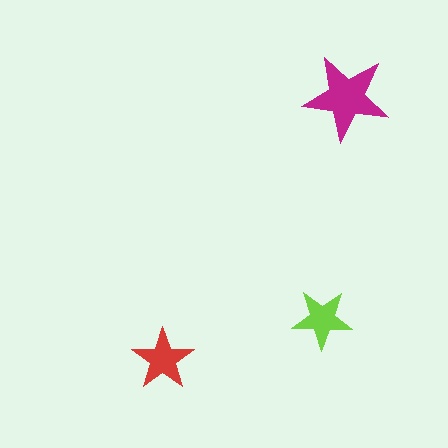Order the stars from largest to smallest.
the magenta one, the red one, the lime one.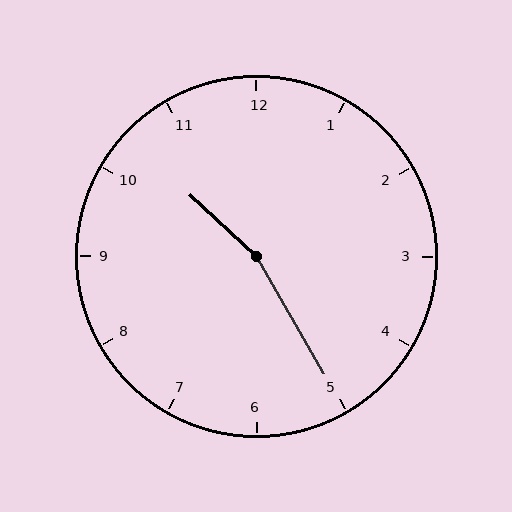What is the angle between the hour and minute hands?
Approximately 162 degrees.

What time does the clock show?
10:25.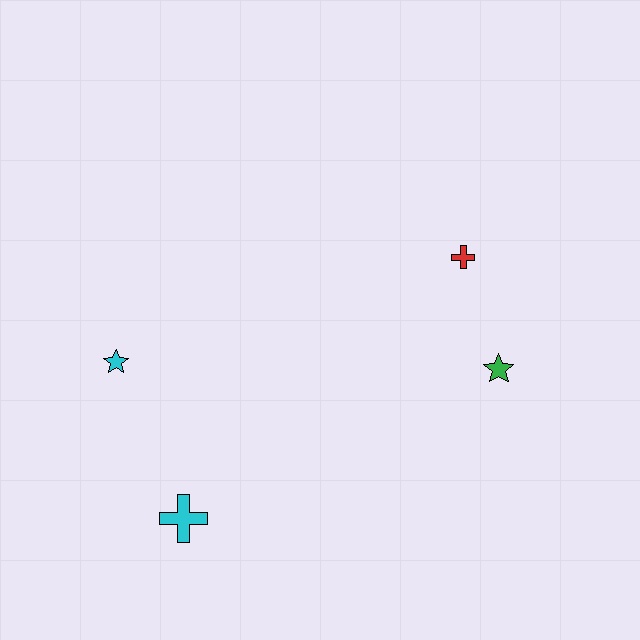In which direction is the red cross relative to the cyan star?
The red cross is to the right of the cyan star.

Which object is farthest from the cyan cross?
The red cross is farthest from the cyan cross.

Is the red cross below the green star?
No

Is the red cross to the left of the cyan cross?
No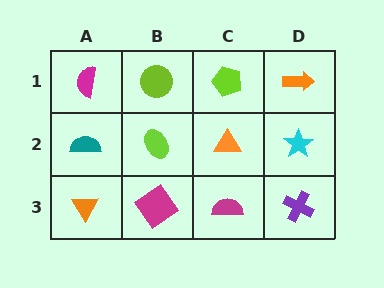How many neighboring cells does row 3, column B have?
3.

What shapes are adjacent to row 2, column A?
A magenta semicircle (row 1, column A), an orange triangle (row 3, column A), a lime ellipse (row 2, column B).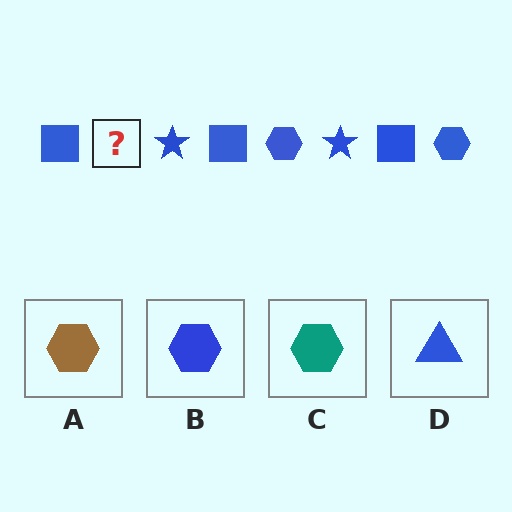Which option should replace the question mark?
Option B.